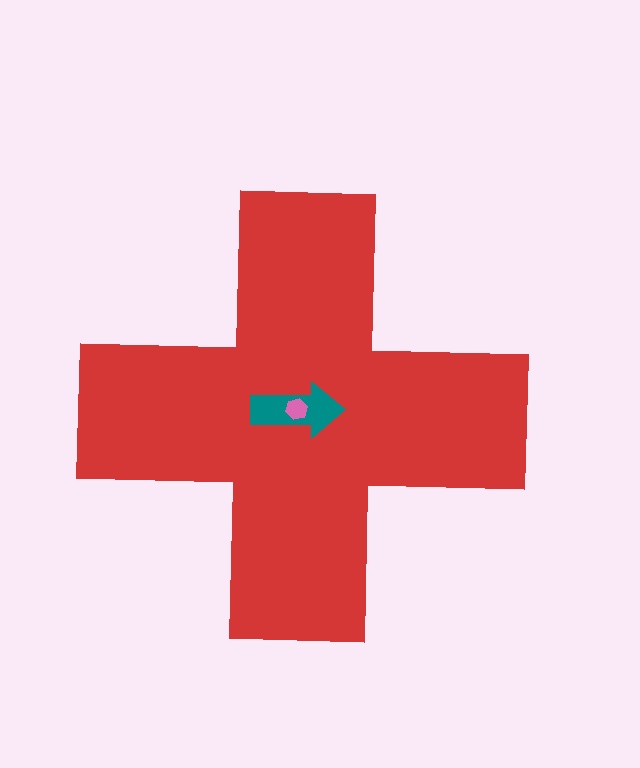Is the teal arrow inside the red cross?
Yes.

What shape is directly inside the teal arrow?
The pink hexagon.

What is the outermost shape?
The red cross.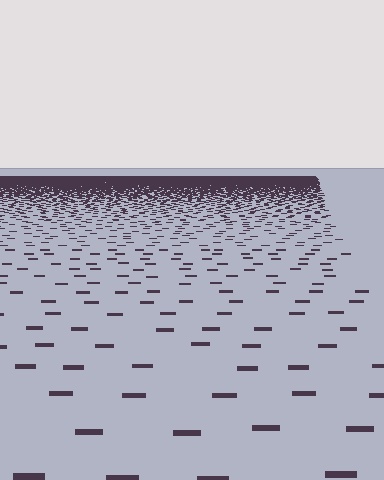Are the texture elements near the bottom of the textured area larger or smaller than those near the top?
Larger. Near the bottom, elements are closer to the viewer and appear at a bigger on-screen size.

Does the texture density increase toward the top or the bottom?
Density increases toward the top.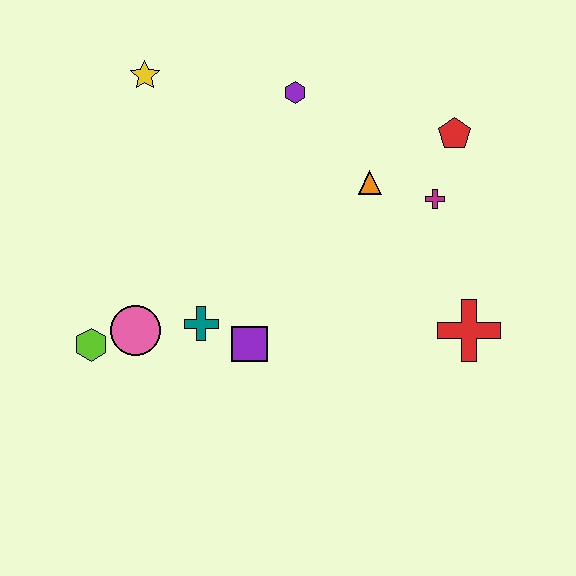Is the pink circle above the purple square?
Yes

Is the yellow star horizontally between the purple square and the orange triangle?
No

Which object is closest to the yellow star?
The purple hexagon is closest to the yellow star.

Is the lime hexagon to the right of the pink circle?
No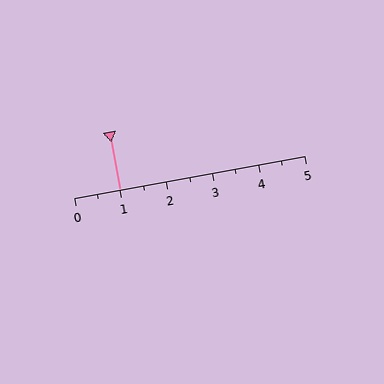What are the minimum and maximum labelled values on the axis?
The axis runs from 0 to 5.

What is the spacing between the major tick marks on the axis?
The major ticks are spaced 1 apart.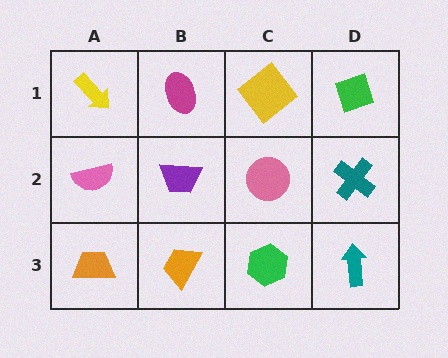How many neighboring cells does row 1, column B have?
3.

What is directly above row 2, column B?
A magenta ellipse.